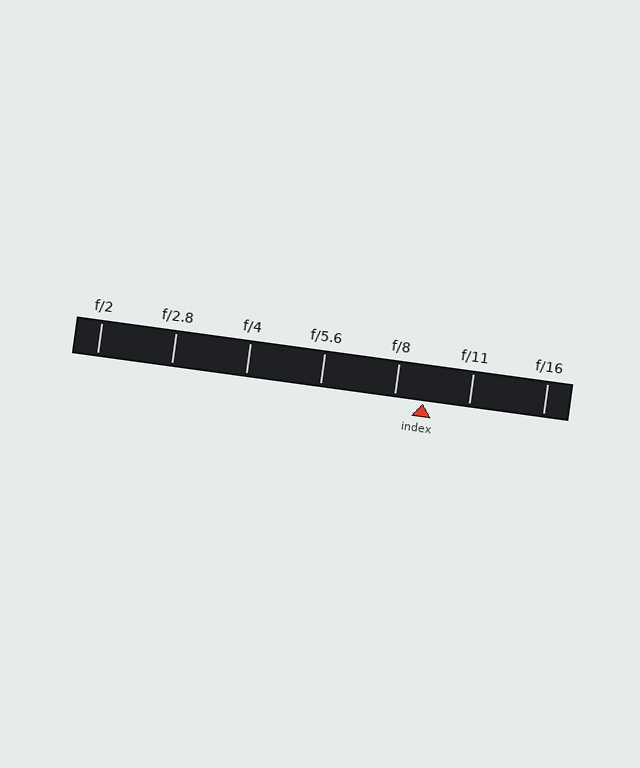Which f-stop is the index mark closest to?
The index mark is closest to f/8.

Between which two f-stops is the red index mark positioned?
The index mark is between f/8 and f/11.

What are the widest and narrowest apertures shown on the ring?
The widest aperture shown is f/2 and the narrowest is f/16.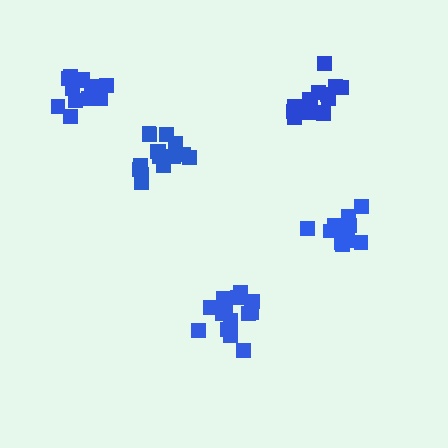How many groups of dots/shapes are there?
There are 5 groups.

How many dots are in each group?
Group 1: 14 dots, Group 2: 16 dots, Group 3: 16 dots, Group 4: 15 dots, Group 5: 13 dots (74 total).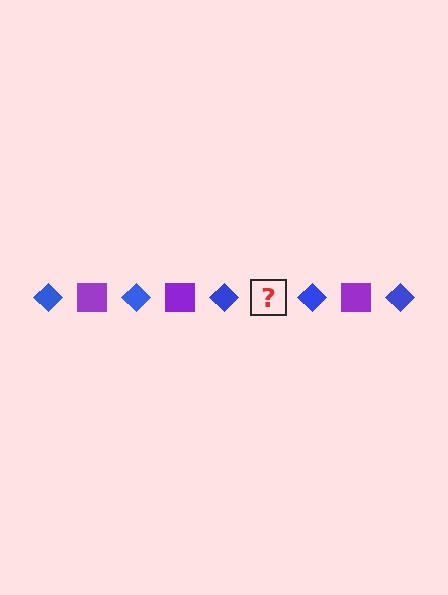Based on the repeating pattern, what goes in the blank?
The blank should be a purple square.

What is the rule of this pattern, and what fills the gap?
The rule is that the pattern alternates between blue diamond and purple square. The gap should be filled with a purple square.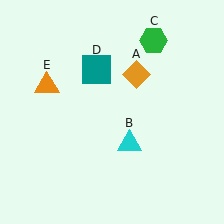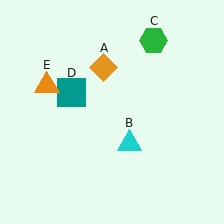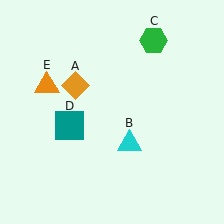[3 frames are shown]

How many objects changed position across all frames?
2 objects changed position: orange diamond (object A), teal square (object D).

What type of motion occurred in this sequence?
The orange diamond (object A), teal square (object D) rotated counterclockwise around the center of the scene.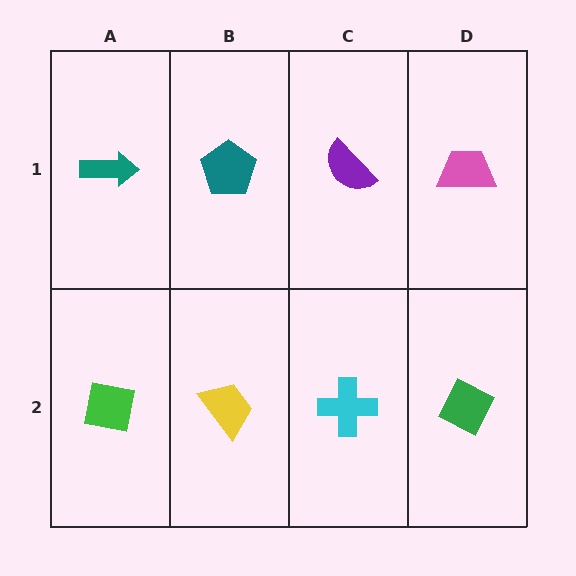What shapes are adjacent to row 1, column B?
A yellow trapezoid (row 2, column B), a teal arrow (row 1, column A), a purple semicircle (row 1, column C).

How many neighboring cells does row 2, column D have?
2.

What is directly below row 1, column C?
A cyan cross.